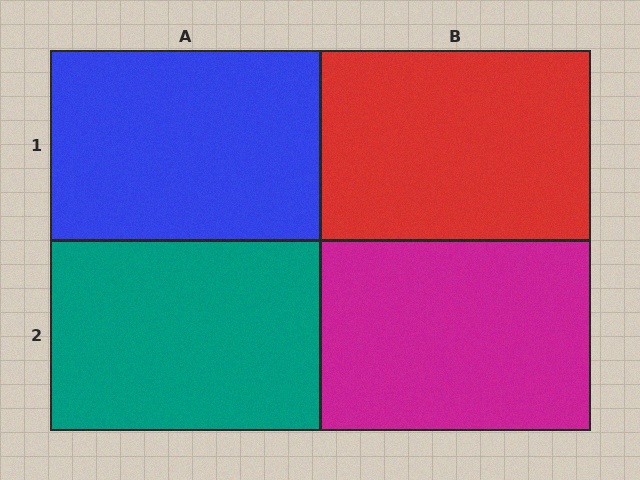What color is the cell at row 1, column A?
Blue.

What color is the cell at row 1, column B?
Red.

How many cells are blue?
1 cell is blue.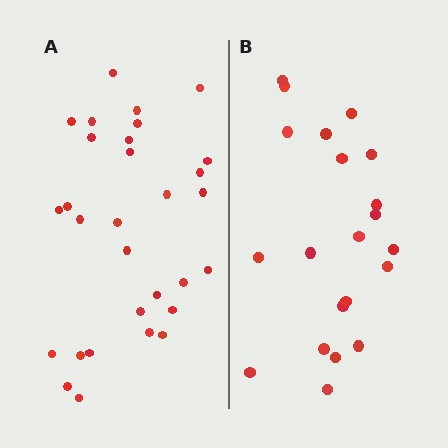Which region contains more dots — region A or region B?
Region A (the left region) has more dots.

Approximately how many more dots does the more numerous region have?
Region A has roughly 8 or so more dots than region B.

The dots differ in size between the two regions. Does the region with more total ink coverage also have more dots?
No. Region B has more total ink coverage because its dots are larger, but region A actually contains more individual dots. Total area can be misleading — the number of items is what matters here.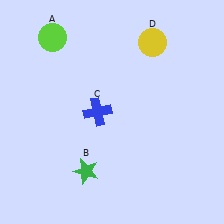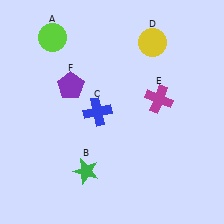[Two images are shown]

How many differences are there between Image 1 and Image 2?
There are 2 differences between the two images.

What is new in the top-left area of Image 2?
A purple pentagon (F) was added in the top-left area of Image 2.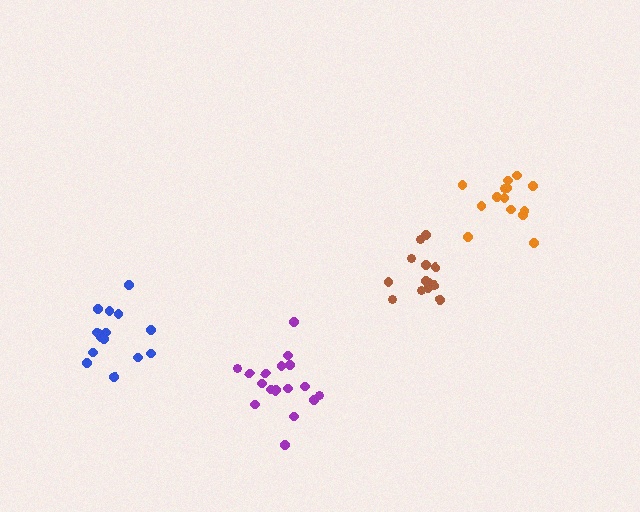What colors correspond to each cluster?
The clusters are colored: brown, orange, purple, blue.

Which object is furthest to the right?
The orange cluster is rightmost.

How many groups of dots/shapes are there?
There are 4 groups.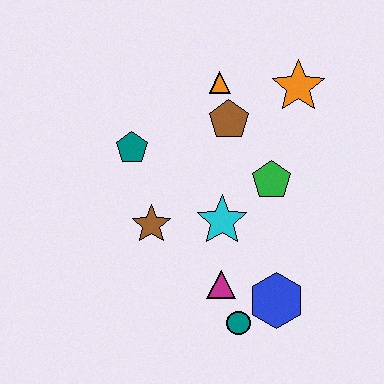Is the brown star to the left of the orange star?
Yes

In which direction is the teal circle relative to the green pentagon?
The teal circle is below the green pentagon.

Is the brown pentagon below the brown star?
No